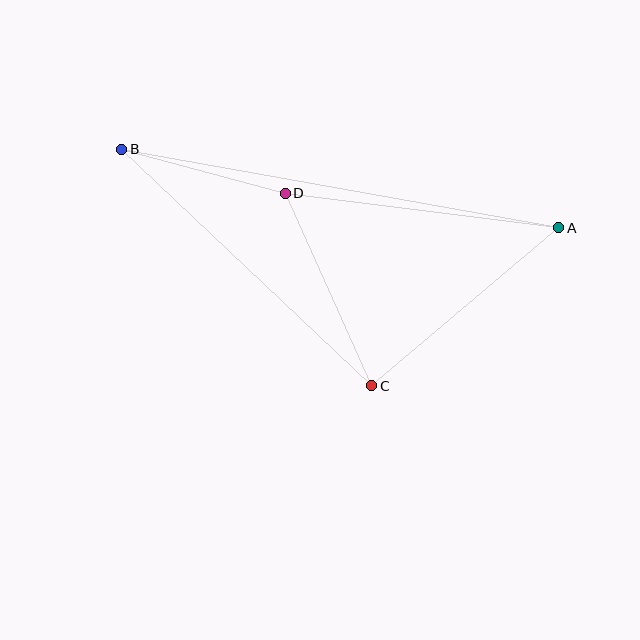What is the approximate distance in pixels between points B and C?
The distance between B and C is approximately 344 pixels.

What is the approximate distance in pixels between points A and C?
The distance between A and C is approximately 245 pixels.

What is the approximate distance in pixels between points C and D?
The distance between C and D is approximately 211 pixels.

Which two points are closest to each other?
Points B and D are closest to each other.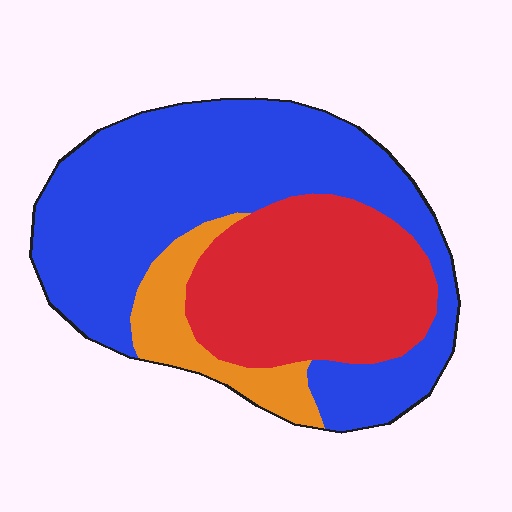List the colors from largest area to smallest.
From largest to smallest: blue, red, orange.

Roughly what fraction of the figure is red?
Red covers around 35% of the figure.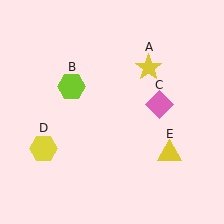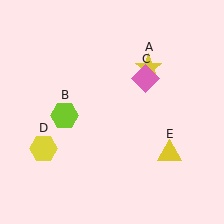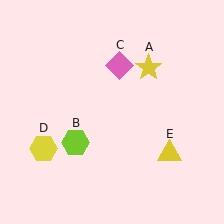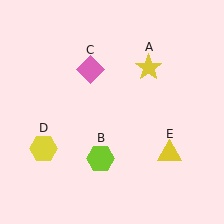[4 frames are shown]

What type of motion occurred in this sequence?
The lime hexagon (object B), pink diamond (object C) rotated counterclockwise around the center of the scene.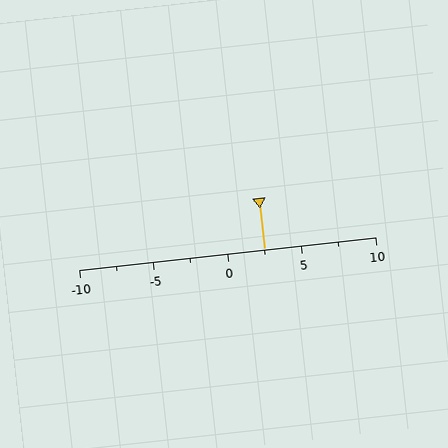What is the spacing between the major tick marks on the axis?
The major ticks are spaced 5 apart.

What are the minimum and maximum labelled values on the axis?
The axis runs from -10 to 10.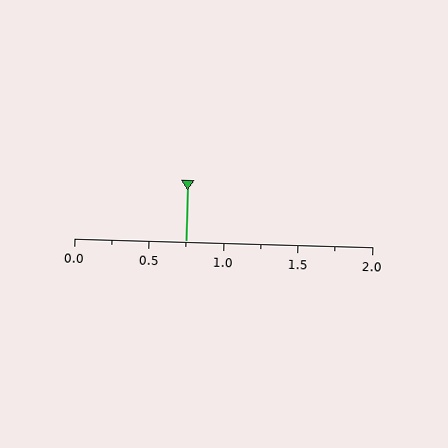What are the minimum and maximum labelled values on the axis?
The axis runs from 0.0 to 2.0.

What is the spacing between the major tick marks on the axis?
The major ticks are spaced 0.5 apart.